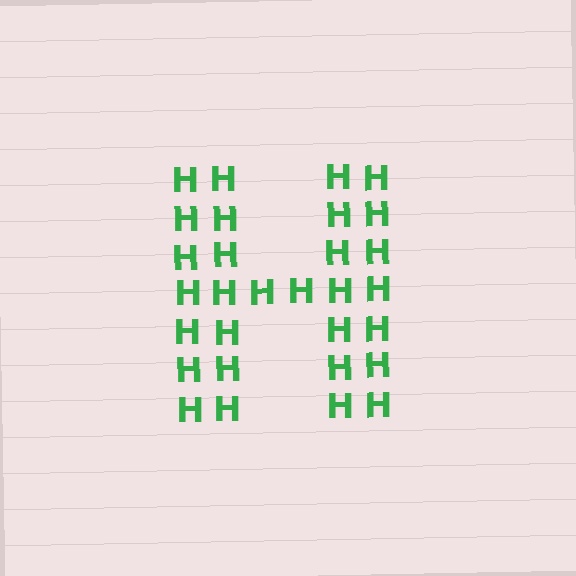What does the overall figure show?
The overall figure shows the letter H.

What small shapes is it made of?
It is made of small letter H's.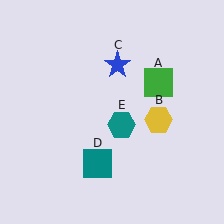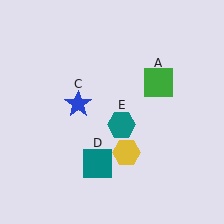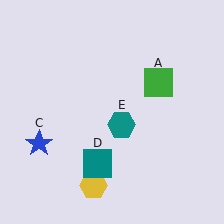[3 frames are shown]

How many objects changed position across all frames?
2 objects changed position: yellow hexagon (object B), blue star (object C).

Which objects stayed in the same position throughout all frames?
Green square (object A) and teal square (object D) and teal hexagon (object E) remained stationary.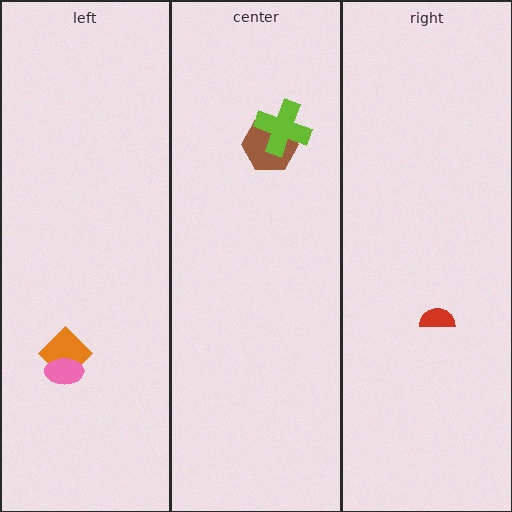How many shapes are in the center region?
2.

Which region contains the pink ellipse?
The left region.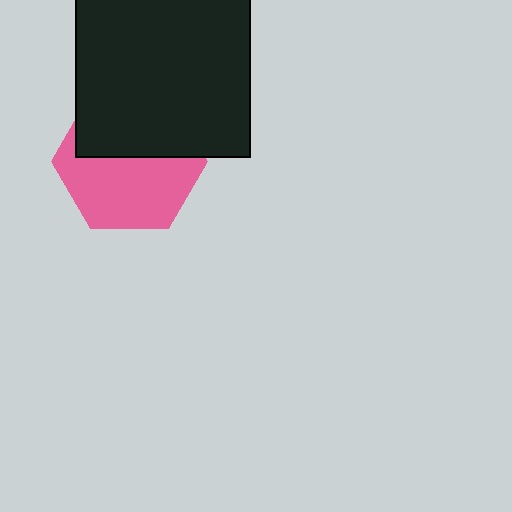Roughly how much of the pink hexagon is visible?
About half of it is visible (roughly 56%).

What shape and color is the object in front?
The object in front is a black rectangle.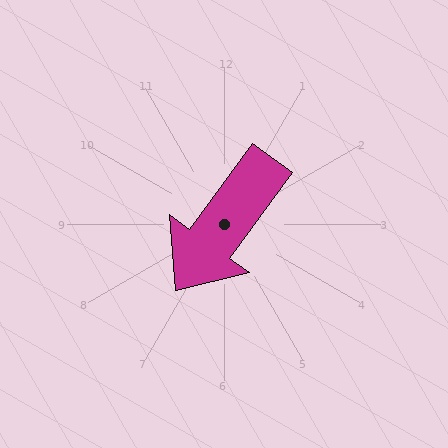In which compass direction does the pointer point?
Southwest.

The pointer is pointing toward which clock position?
Roughly 7 o'clock.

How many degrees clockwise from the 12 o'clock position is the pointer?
Approximately 216 degrees.